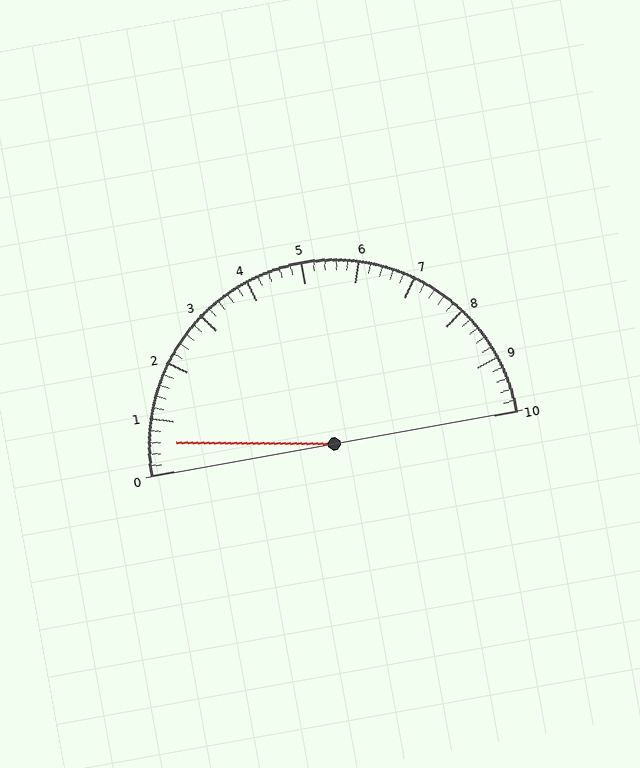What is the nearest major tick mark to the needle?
The nearest major tick mark is 1.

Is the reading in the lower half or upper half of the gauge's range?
The reading is in the lower half of the range (0 to 10).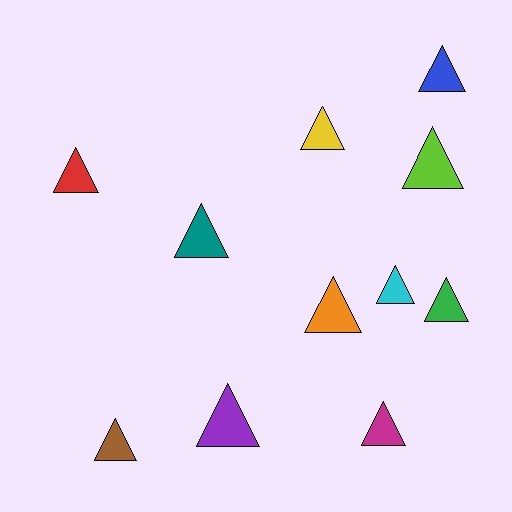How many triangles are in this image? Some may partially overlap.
There are 11 triangles.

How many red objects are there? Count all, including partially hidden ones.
There is 1 red object.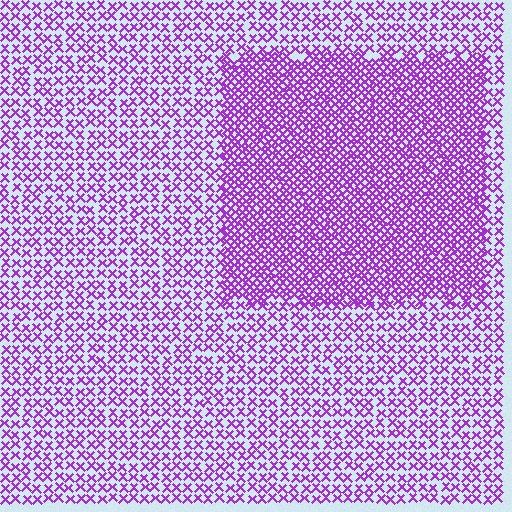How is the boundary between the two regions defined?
The boundary is defined by a change in element density (approximately 2.1x ratio). All elements are the same color, size, and shape.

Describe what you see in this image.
The image contains small purple elements arranged at two different densities. A rectangle-shaped region is visible where the elements are more densely packed than the surrounding area.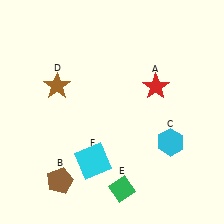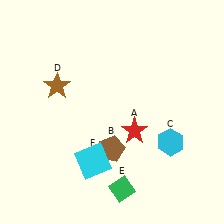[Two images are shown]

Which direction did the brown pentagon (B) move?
The brown pentagon (B) moved right.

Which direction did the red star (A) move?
The red star (A) moved down.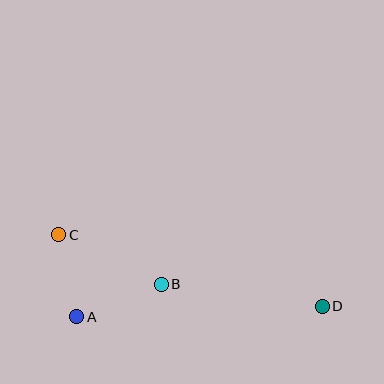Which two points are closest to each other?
Points A and C are closest to each other.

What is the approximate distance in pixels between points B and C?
The distance between B and C is approximately 114 pixels.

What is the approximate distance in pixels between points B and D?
The distance between B and D is approximately 162 pixels.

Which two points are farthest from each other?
Points C and D are farthest from each other.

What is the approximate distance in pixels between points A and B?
The distance between A and B is approximately 90 pixels.